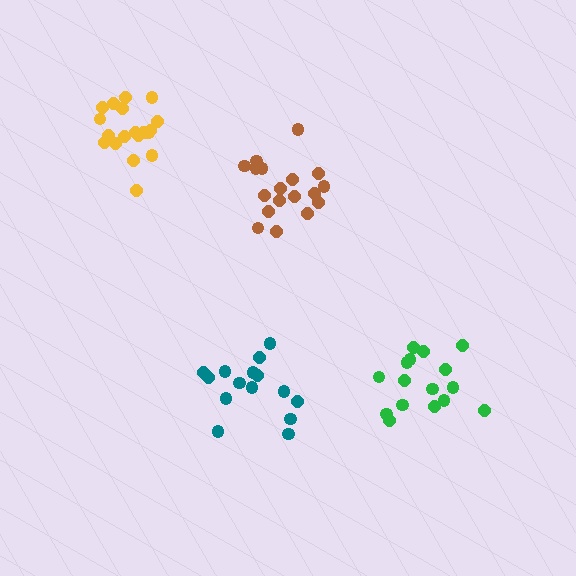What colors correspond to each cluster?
The clusters are colored: yellow, green, brown, teal.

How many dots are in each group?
Group 1: 19 dots, Group 2: 16 dots, Group 3: 18 dots, Group 4: 15 dots (68 total).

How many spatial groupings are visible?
There are 4 spatial groupings.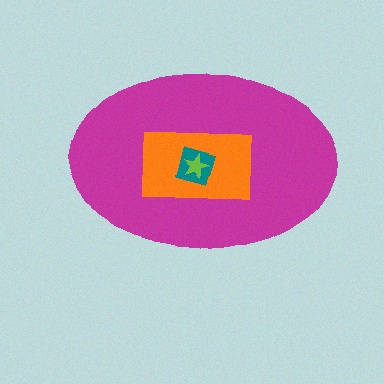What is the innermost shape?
The lime star.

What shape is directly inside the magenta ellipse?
The orange rectangle.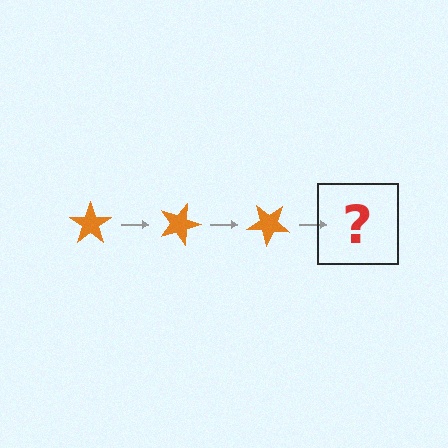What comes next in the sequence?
The next element should be an orange star rotated 60 degrees.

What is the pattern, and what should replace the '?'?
The pattern is that the star rotates 20 degrees each step. The '?' should be an orange star rotated 60 degrees.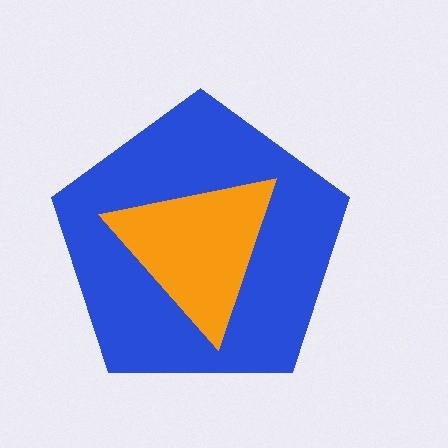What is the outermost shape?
The blue pentagon.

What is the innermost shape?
The orange triangle.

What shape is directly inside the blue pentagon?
The orange triangle.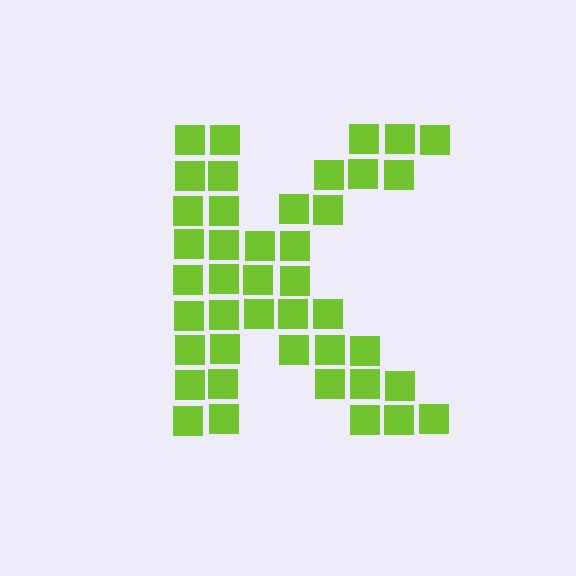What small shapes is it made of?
It is made of small squares.